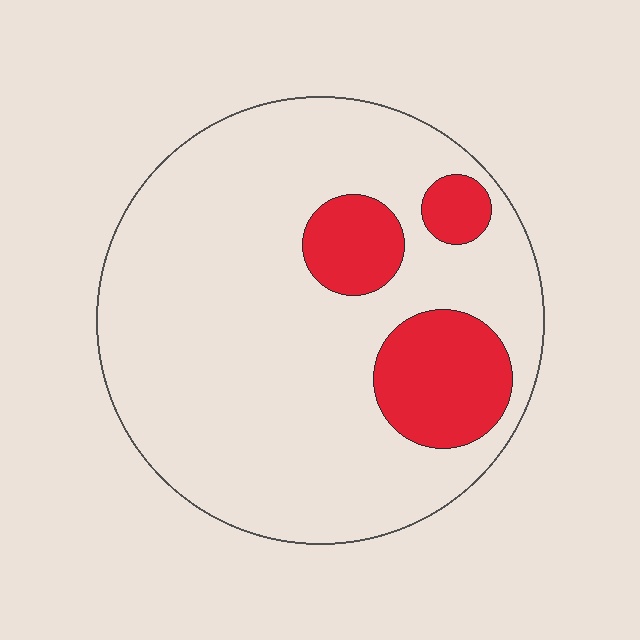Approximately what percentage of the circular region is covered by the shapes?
Approximately 15%.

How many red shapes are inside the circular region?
3.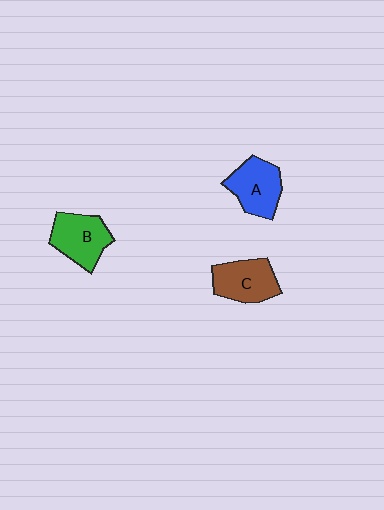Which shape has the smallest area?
Shape C (brown).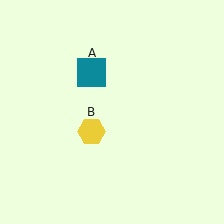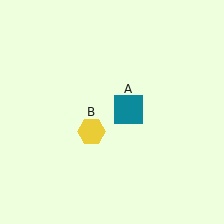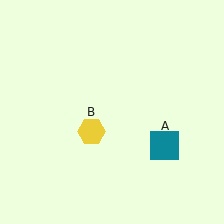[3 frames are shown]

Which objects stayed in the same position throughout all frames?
Yellow hexagon (object B) remained stationary.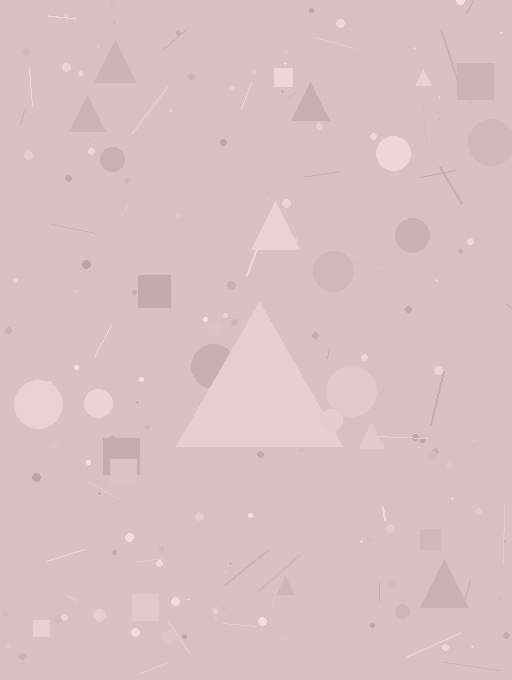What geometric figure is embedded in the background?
A triangle is embedded in the background.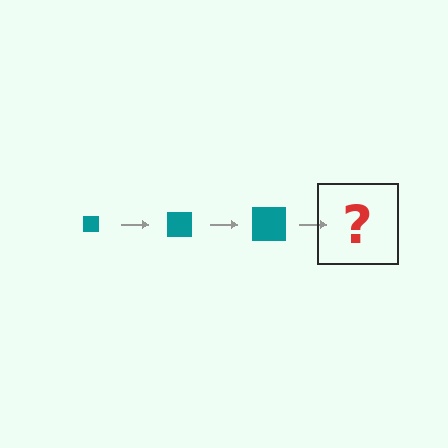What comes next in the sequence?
The next element should be a teal square, larger than the previous one.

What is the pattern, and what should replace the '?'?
The pattern is that the square gets progressively larger each step. The '?' should be a teal square, larger than the previous one.